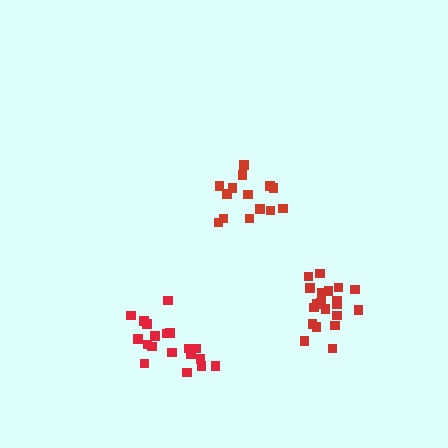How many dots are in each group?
Group 1: 15 dots, Group 2: 20 dots, Group 3: 19 dots (54 total).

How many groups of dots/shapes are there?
There are 3 groups.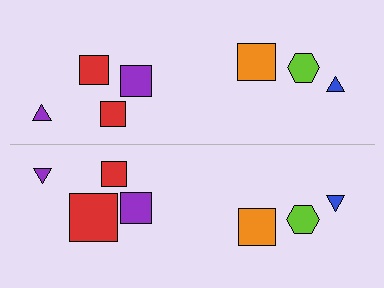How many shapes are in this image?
There are 14 shapes in this image.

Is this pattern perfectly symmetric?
No, the pattern is not perfectly symmetric. The red square on the bottom side has a different size than its mirror counterpart.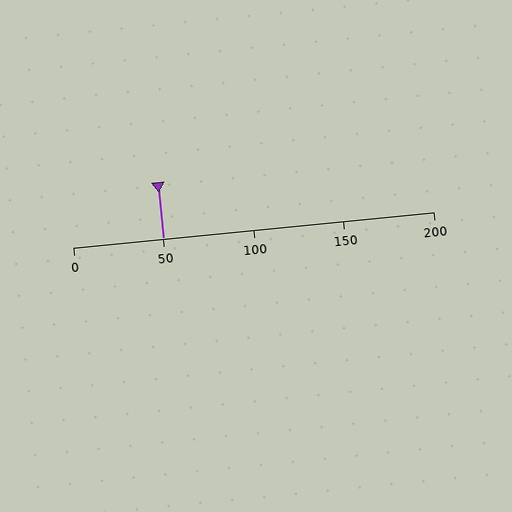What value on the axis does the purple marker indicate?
The marker indicates approximately 50.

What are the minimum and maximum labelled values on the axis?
The axis runs from 0 to 200.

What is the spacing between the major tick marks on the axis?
The major ticks are spaced 50 apart.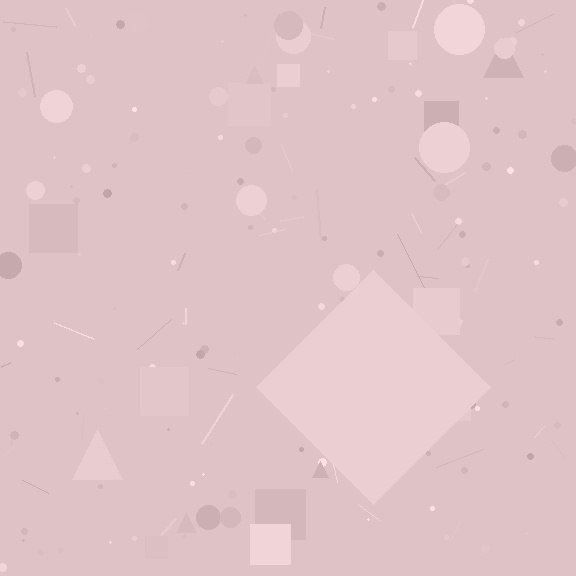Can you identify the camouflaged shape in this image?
The camouflaged shape is a diamond.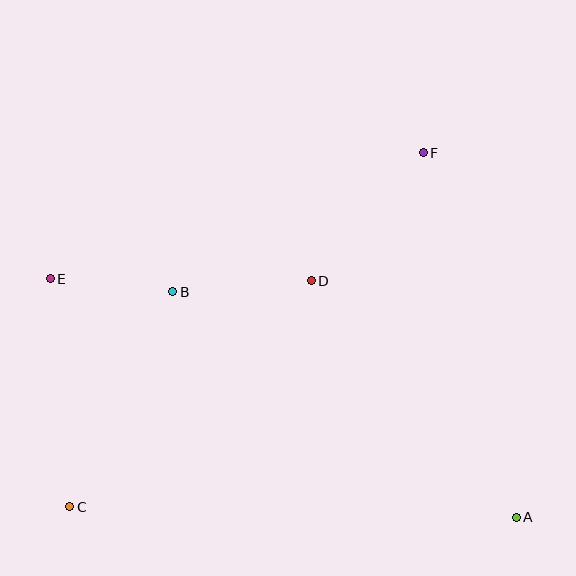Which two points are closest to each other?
Points B and E are closest to each other.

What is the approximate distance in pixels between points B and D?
The distance between B and D is approximately 139 pixels.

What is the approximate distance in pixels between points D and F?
The distance between D and F is approximately 170 pixels.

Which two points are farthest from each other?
Points A and E are farthest from each other.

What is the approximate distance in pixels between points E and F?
The distance between E and F is approximately 394 pixels.